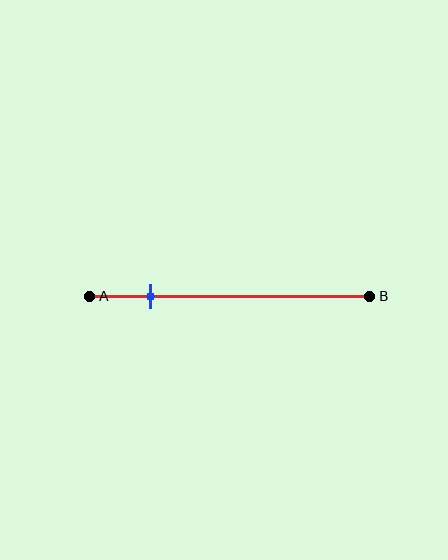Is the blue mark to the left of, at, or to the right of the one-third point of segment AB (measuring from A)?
The blue mark is to the left of the one-third point of segment AB.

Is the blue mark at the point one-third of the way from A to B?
No, the mark is at about 20% from A, not at the 33% one-third point.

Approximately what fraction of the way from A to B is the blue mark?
The blue mark is approximately 20% of the way from A to B.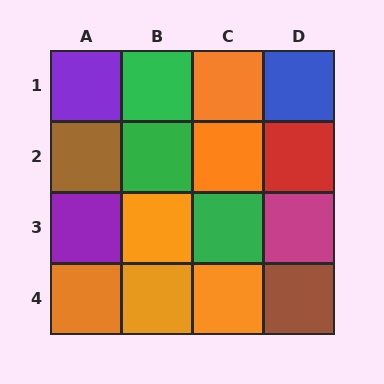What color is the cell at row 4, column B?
Orange.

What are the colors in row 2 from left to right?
Brown, green, orange, red.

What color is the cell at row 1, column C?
Orange.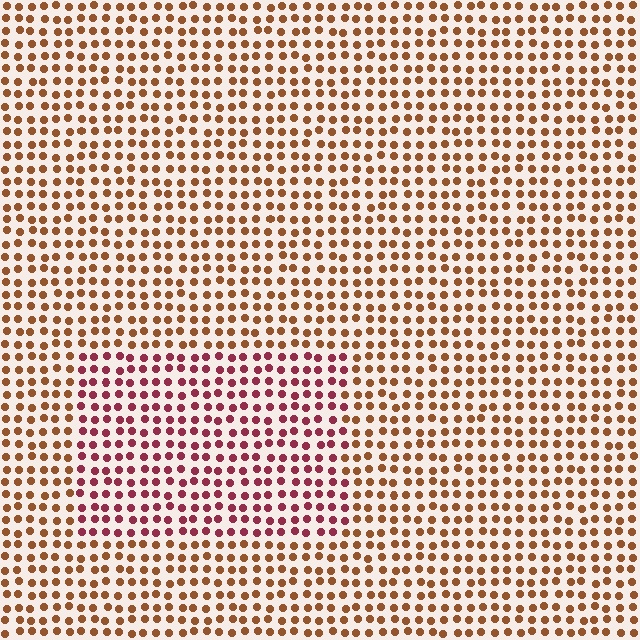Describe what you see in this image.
The image is filled with small brown elements in a uniform arrangement. A rectangle-shaped region is visible where the elements are tinted to a slightly different hue, forming a subtle color boundary.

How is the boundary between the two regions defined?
The boundary is defined purely by a slight shift in hue (about 42 degrees). Spacing, size, and orientation are identical on both sides.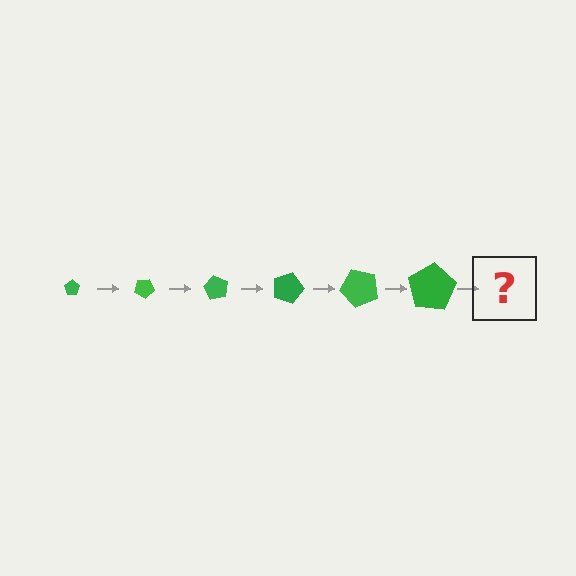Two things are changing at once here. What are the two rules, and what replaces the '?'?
The two rules are that the pentagon grows larger each step and it rotates 30 degrees each step. The '?' should be a pentagon, larger than the previous one and rotated 180 degrees from the start.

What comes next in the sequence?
The next element should be a pentagon, larger than the previous one and rotated 180 degrees from the start.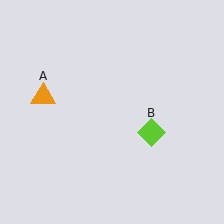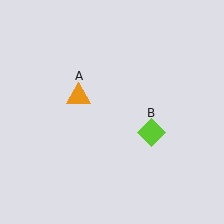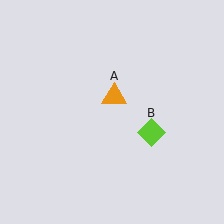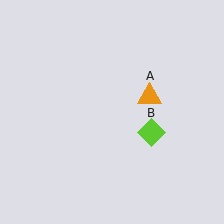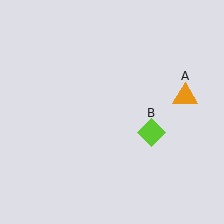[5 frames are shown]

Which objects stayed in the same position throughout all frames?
Lime diamond (object B) remained stationary.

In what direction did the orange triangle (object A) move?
The orange triangle (object A) moved right.